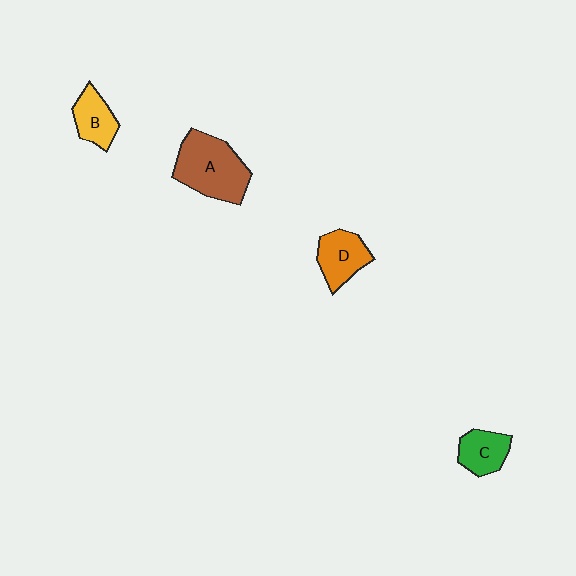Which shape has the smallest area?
Shape B (yellow).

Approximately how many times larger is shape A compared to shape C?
Approximately 2.0 times.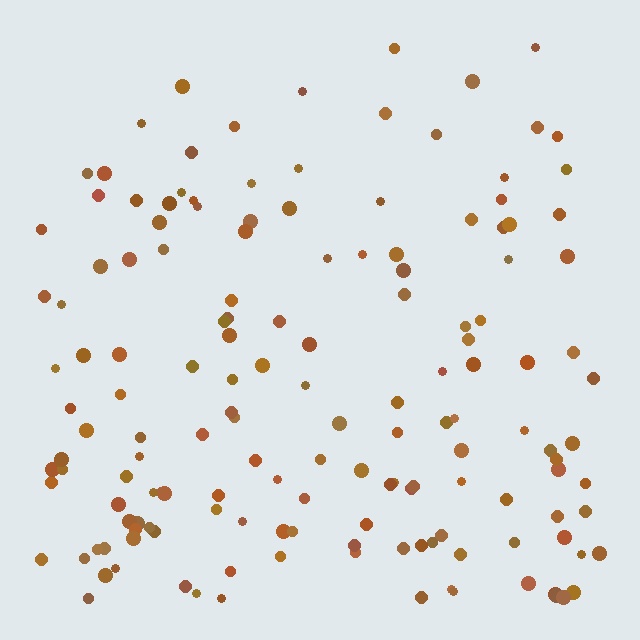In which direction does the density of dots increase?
From top to bottom, with the bottom side densest.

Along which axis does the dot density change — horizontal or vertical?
Vertical.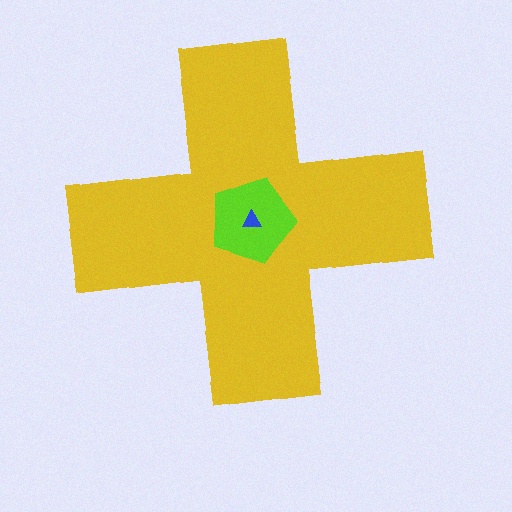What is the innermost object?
The blue triangle.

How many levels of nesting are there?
3.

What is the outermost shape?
The yellow cross.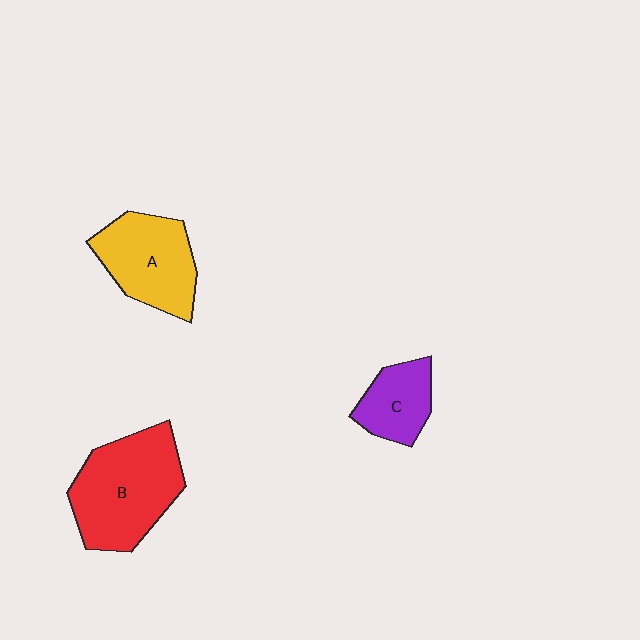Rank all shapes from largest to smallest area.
From largest to smallest: B (red), A (yellow), C (purple).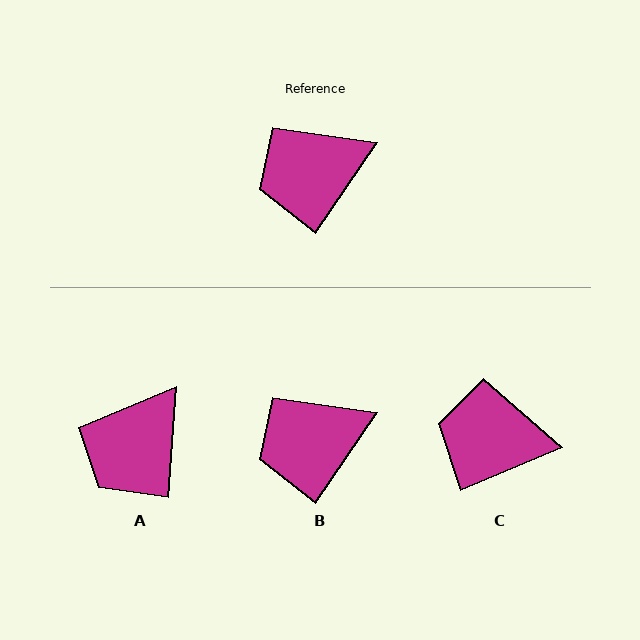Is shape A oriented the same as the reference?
No, it is off by about 30 degrees.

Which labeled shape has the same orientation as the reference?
B.